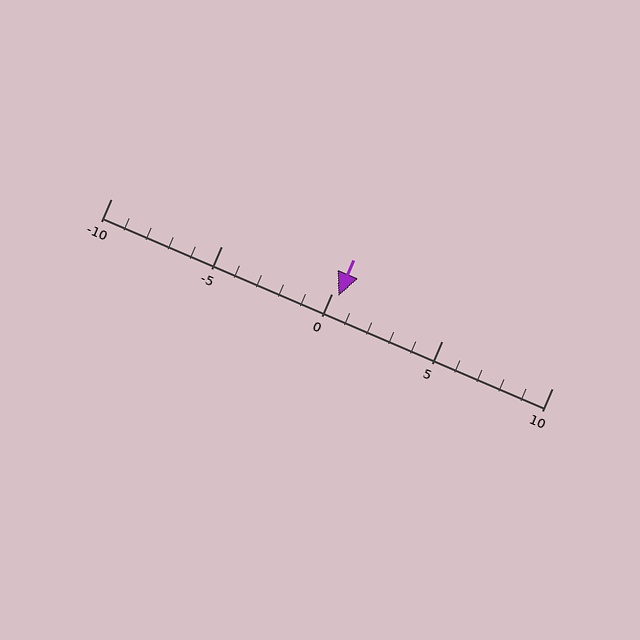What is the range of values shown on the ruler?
The ruler shows values from -10 to 10.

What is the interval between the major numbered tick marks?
The major tick marks are spaced 5 units apart.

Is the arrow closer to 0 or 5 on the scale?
The arrow is closer to 0.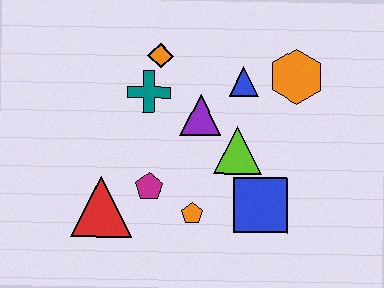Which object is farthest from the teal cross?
The blue square is farthest from the teal cross.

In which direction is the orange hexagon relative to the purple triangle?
The orange hexagon is to the right of the purple triangle.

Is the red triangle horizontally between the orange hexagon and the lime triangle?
No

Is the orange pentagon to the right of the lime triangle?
No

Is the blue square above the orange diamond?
No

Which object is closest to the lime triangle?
The purple triangle is closest to the lime triangle.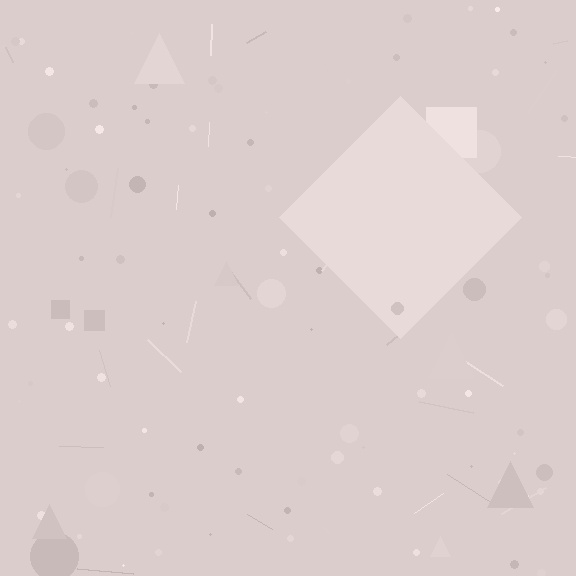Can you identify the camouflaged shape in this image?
The camouflaged shape is a diamond.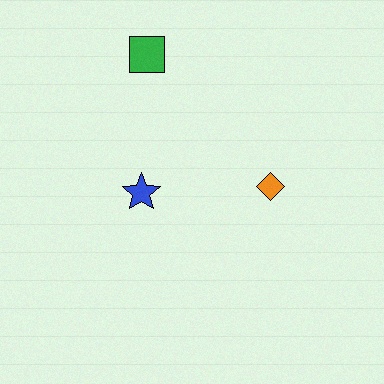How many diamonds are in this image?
There is 1 diamond.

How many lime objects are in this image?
There are no lime objects.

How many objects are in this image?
There are 3 objects.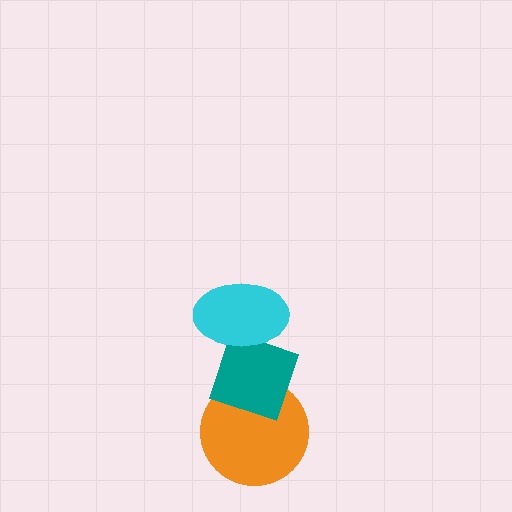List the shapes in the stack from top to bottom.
From top to bottom: the cyan ellipse, the teal diamond, the orange circle.